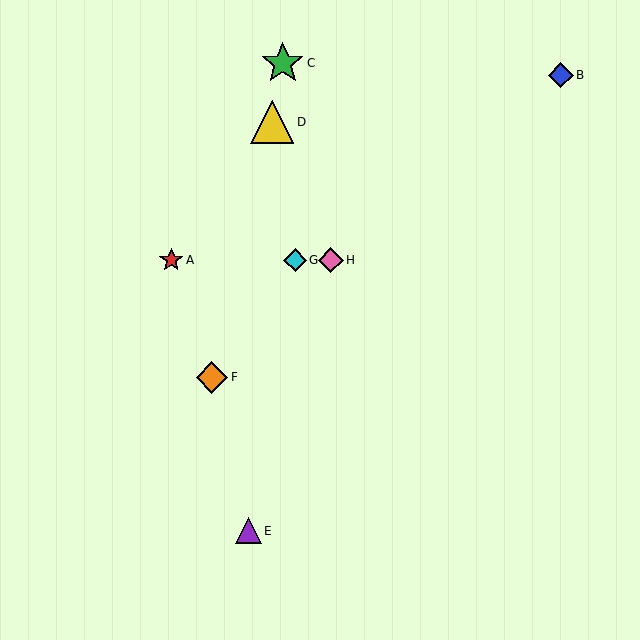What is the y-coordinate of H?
Object H is at y≈260.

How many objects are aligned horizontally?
3 objects (A, G, H) are aligned horizontally.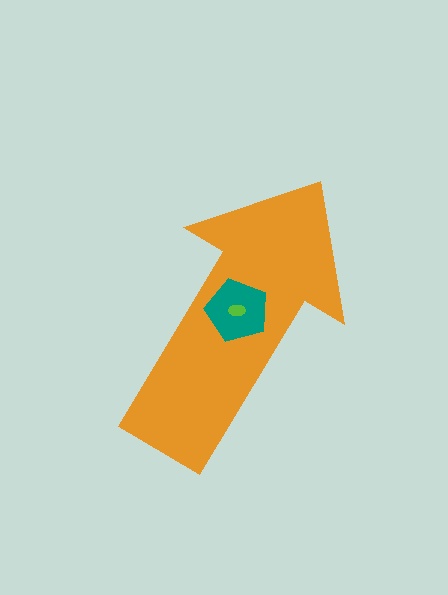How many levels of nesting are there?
3.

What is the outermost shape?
The orange arrow.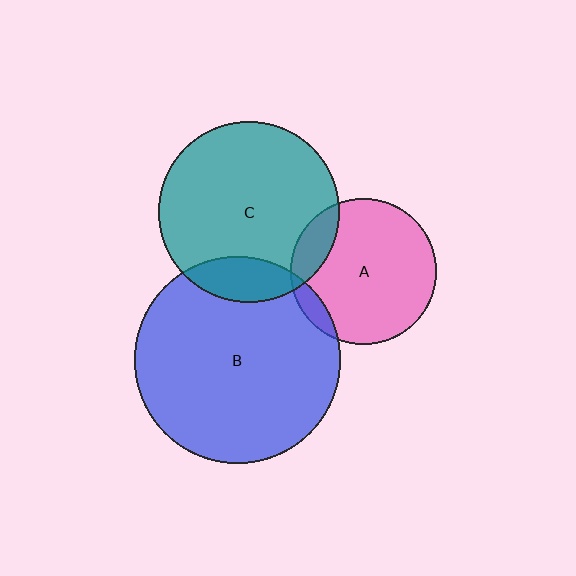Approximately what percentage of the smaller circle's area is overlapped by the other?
Approximately 5%.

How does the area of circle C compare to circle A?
Approximately 1.5 times.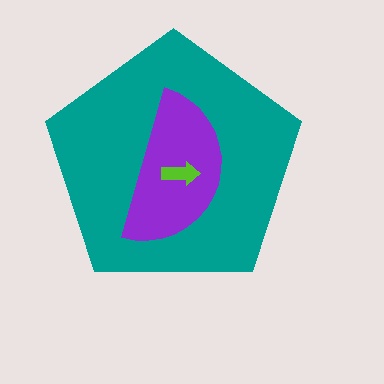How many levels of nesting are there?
3.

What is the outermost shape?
The teal pentagon.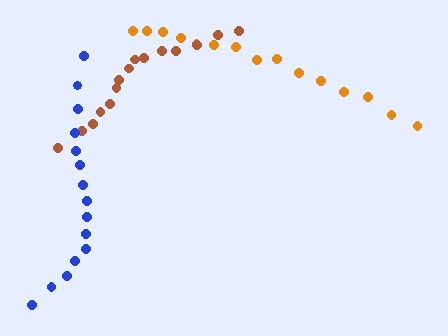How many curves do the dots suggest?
There are 3 distinct paths.